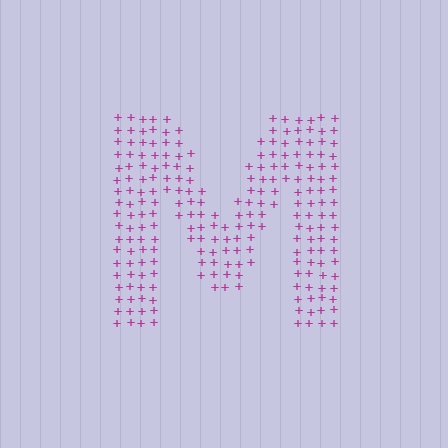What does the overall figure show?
The overall figure shows the letter M.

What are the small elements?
The small elements are plus signs.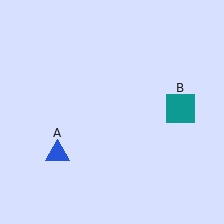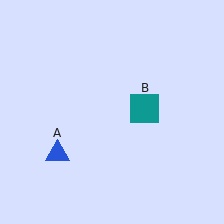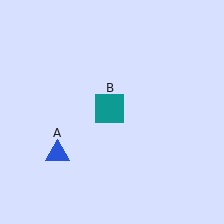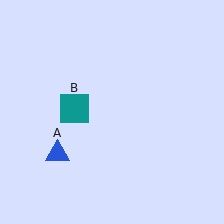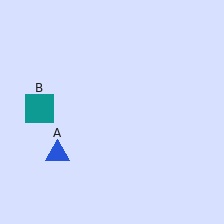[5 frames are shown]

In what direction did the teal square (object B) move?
The teal square (object B) moved left.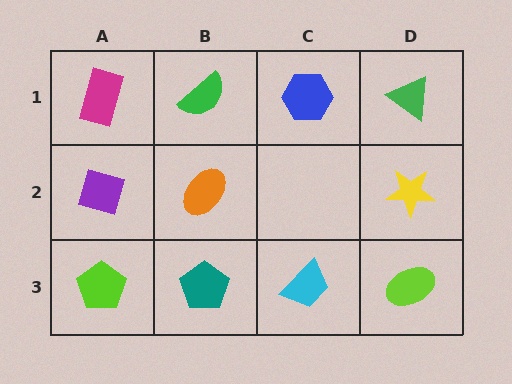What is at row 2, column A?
A purple diamond.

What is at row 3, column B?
A teal pentagon.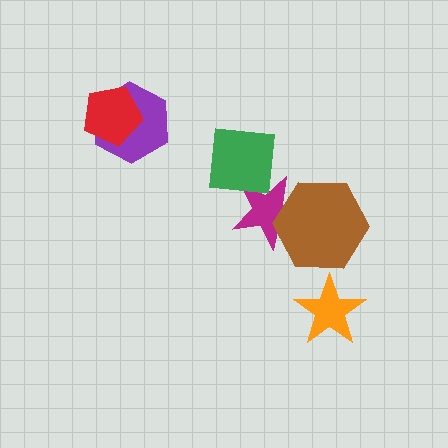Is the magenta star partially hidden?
Yes, it is partially covered by another shape.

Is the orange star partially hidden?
No, no other shape covers it.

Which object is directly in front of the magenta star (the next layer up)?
The brown hexagon is directly in front of the magenta star.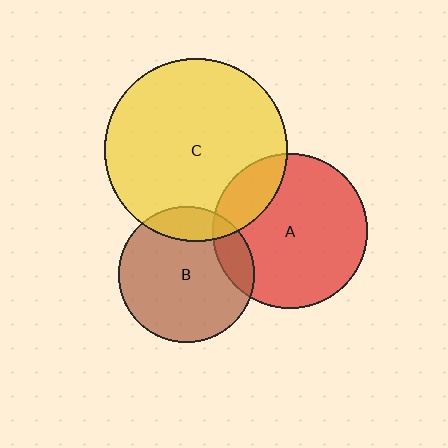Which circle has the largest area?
Circle C (yellow).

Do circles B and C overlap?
Yes.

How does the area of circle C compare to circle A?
Approximately 1.4 times.